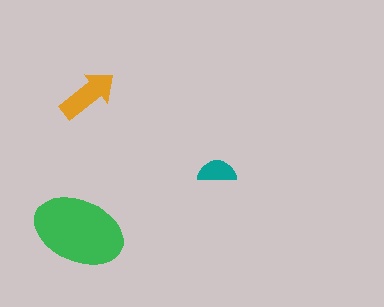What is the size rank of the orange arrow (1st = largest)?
2nd.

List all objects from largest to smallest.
The green ellipse, the orange arrow, the teal semicircle.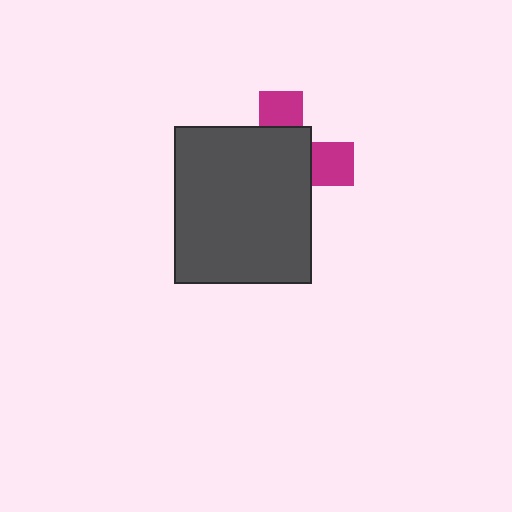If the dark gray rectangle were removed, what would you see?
You would see the complete magenta cross.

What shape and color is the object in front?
The object in front is a dark gray rectangle.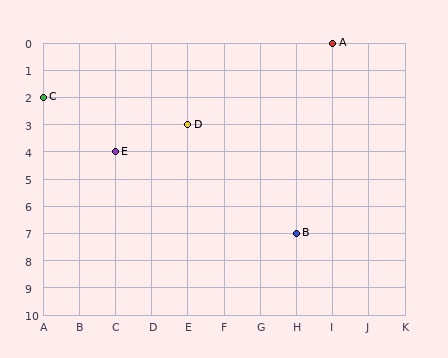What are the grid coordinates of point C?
Point C is at grid coordinates (A, 2).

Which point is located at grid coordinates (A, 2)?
Point C is at (A, 2).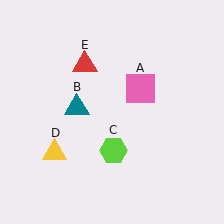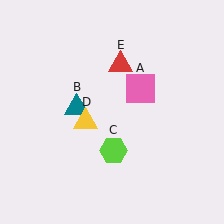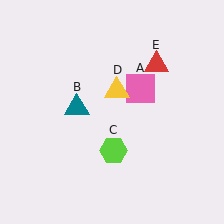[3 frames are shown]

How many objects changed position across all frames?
2 objects changed position: yellow triangle (object D), red triangle (object E).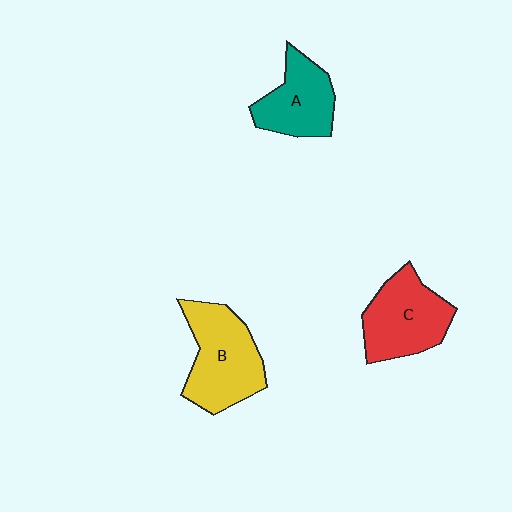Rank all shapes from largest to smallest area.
From largest to smallest: B (yellow), C (red), A (teal).